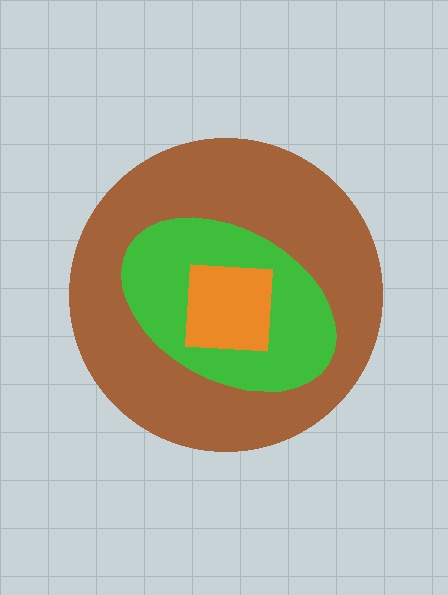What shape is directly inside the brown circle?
The green ellipse.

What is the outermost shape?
The brown circle.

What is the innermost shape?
The orange square.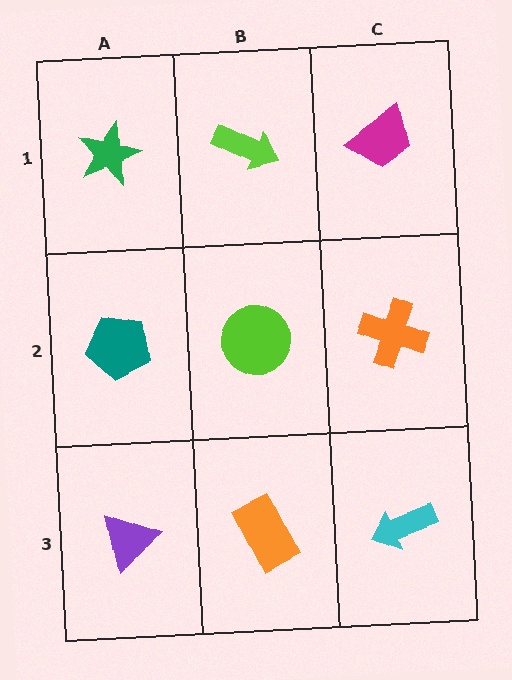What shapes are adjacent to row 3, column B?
A lime circle (row 2, column B), a purple triangle (row 3, column A), a cyan arrow (row 3, column C).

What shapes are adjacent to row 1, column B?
A lime circle (row 2, column B), a green star (row 1, column A), a magenta trapezoid (row 1, column C).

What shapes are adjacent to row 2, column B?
A lime arrow (row 1, column B), an orange rectangle (row 3, column B), a teal pentagon (row 2, column A), an orange cross (row 2, column C).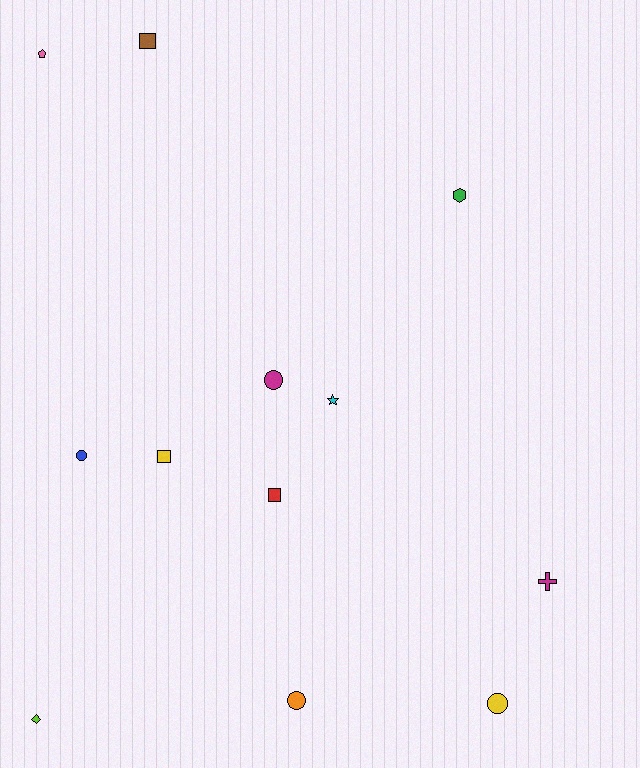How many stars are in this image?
There is 1 star.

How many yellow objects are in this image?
There are 2 yellow objects.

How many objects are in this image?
There are 12 objects.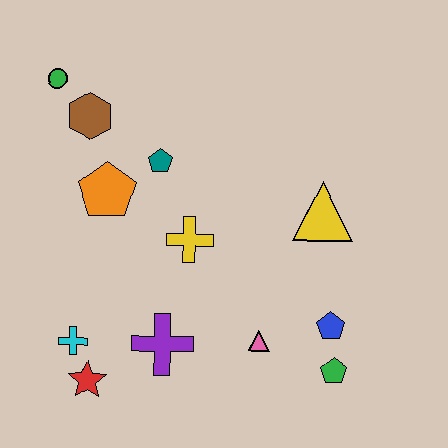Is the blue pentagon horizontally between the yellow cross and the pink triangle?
No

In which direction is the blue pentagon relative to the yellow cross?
The blue pentagon is to the right of the yellow cross.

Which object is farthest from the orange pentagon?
The green pentagon is farthest from the orange pentagon.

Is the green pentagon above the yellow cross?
No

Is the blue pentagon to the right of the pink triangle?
Yes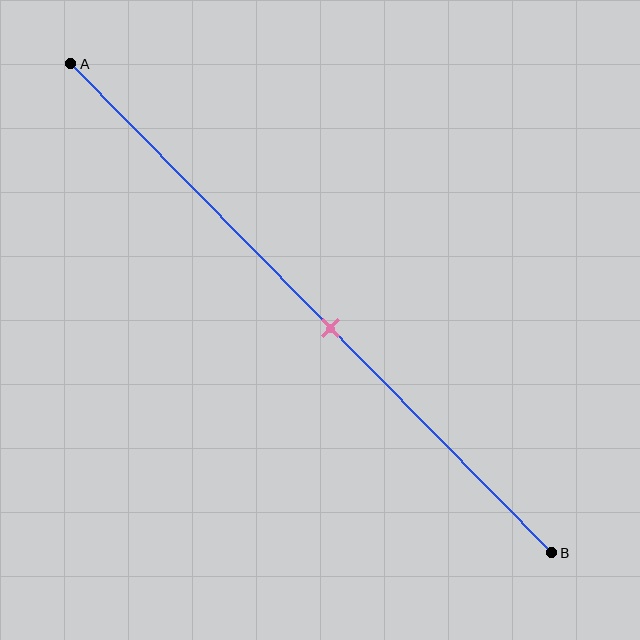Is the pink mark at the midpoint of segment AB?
No, the mark is at about 55% from A, not at the 50% midpoint.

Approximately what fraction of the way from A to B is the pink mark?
The pink mark is approximately 55% of the way from A to B.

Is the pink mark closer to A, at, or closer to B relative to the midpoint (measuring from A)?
The pink mark is closer to point B than the midpoint of segment AB.